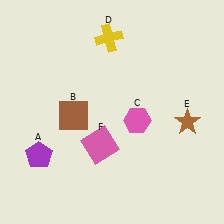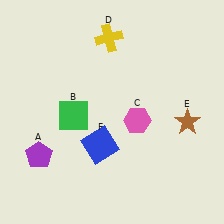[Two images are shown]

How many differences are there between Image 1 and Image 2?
There are 2 differences between the two images.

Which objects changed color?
B changed from brown to green. F changed from pink to blue.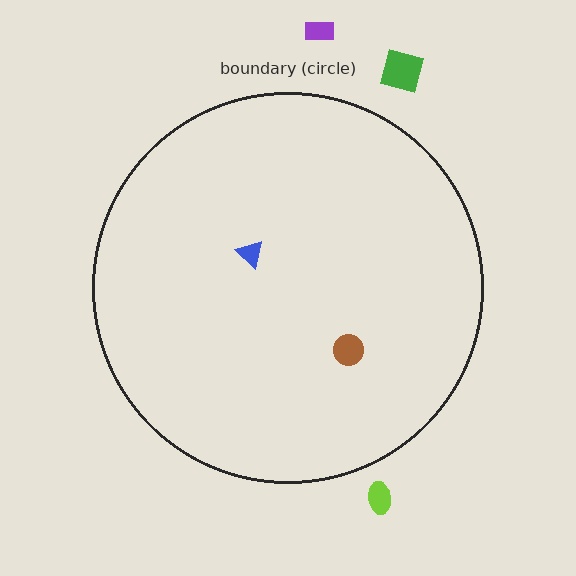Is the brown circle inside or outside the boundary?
Inside.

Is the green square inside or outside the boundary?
Outside.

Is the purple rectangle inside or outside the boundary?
Outside.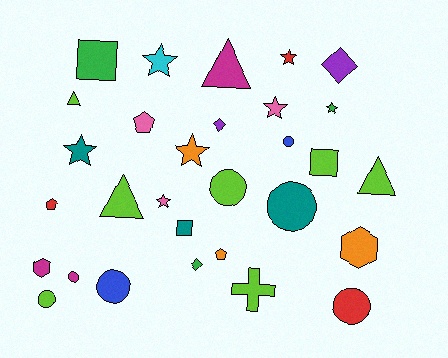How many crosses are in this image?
There is 1 cross.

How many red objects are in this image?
There are 3 red objects.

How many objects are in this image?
There are 30 objects.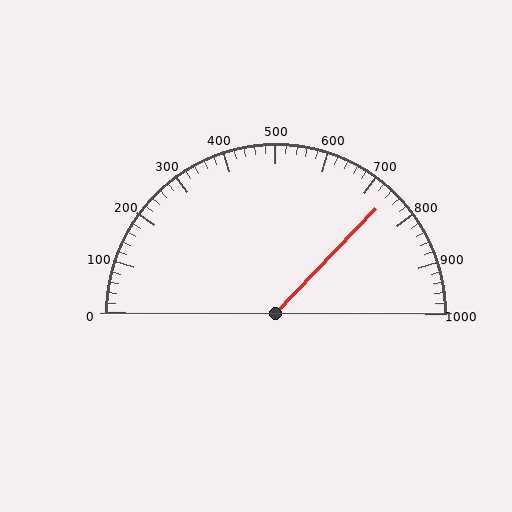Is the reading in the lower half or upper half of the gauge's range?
The reading is in the upper half of the range (0 to 1000).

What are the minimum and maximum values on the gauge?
The gauge ranges from 0 to 1000.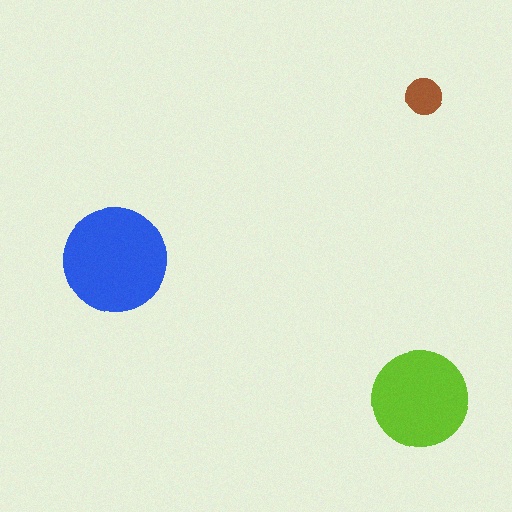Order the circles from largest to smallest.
the blue one, the lime one, the brown one.